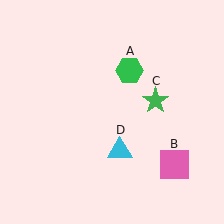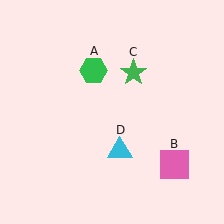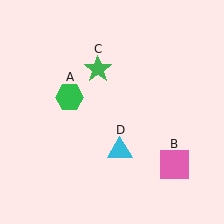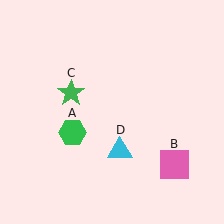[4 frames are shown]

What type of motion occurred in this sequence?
The green hexagon (object A), green star (object C) rotated counterclockwise around the center of the scene.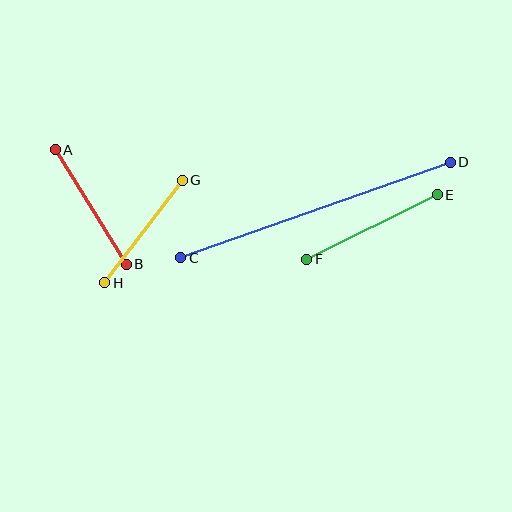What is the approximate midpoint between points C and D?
The midpoint is at approximately (316, 210) pixels.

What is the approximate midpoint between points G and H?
The midpoint is at approximately (144, 231) pixels.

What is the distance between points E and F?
The distance is approximately 145 pixels.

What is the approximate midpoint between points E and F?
The midpoint is at approximately (372, 227) pixels.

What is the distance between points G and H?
The distance is approximately 129 pixels.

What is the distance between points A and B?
The distance is approximately 135 pixels.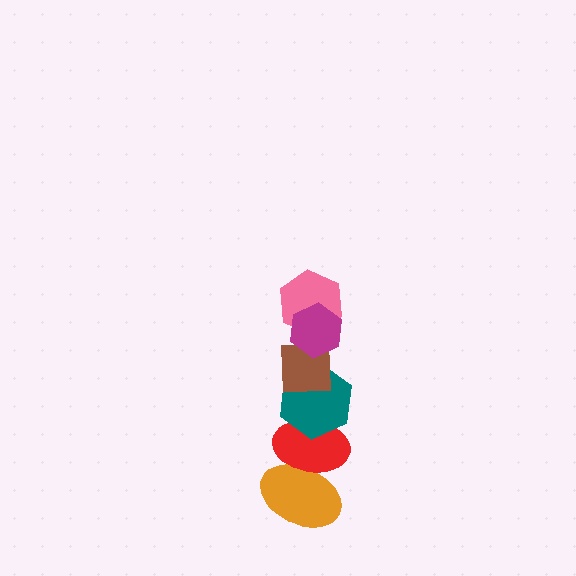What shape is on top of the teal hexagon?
The brown square is on top of the teal hexagon.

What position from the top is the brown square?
The brown square is 3rd from the top.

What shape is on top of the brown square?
The pink hexagon is on top of the brown square.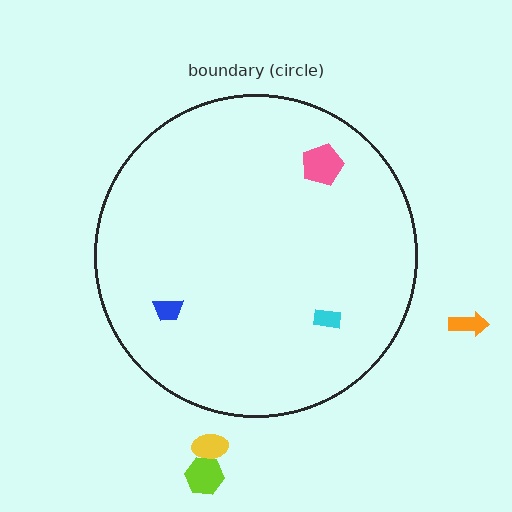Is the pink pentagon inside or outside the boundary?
Inside.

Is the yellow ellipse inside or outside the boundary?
Outside.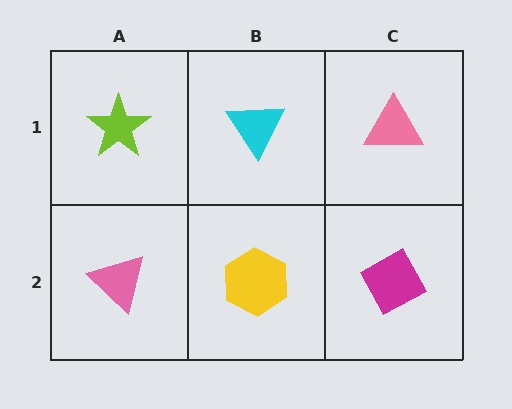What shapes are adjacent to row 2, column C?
A pink triangle (row 1, column C), a yellow hexagon (row 2, column B).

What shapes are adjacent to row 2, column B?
A cyan triangle (row 1, column B), a pink triangle (row 2, column A), a magenta diamond (row 2, column C).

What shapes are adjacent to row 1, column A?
A pink triangle (row 2, column A), a cyan triangle (row 1, column B).